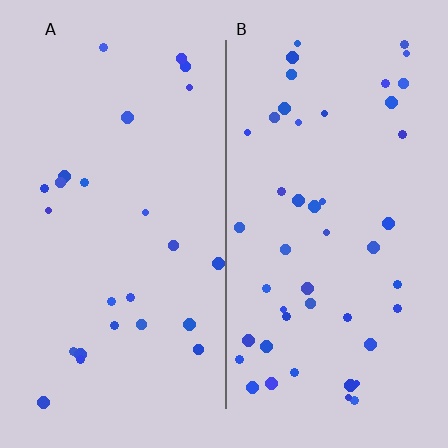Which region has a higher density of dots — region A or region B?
B (the right).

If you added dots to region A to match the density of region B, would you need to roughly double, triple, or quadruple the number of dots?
Approximately double.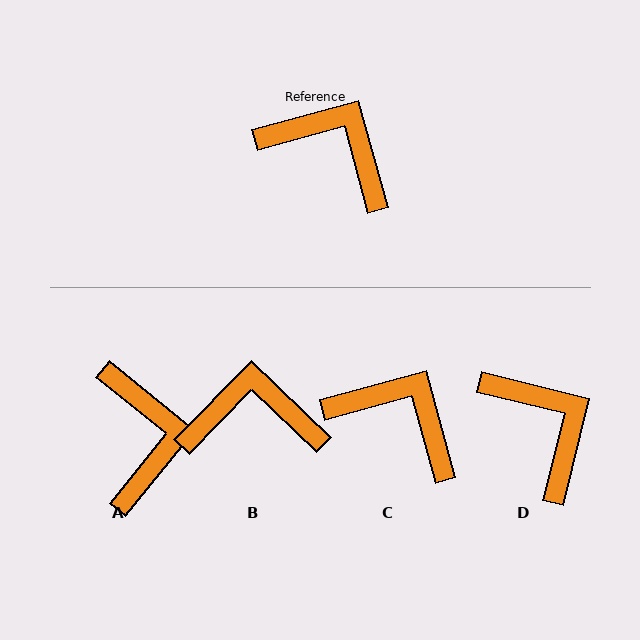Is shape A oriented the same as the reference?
No, it is off by about 54 degrees.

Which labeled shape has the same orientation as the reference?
C.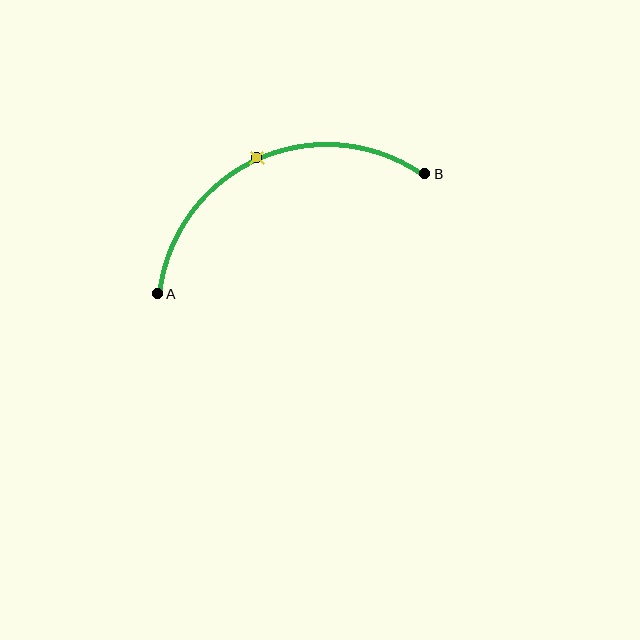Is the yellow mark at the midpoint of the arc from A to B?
Yes. The yellow mark lies on the arc at equal arc-length from both A and B — it is the arc midpoint.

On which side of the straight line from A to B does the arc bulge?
The arc bulges above the straight line connecting A and B.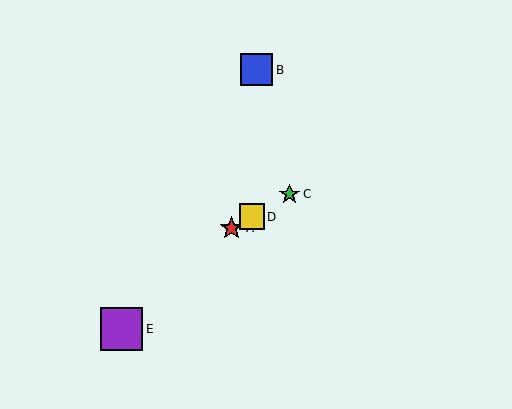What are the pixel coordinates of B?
Object B is at (257, 70).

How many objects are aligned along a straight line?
3 objects (A, C, D) are aligned along a straight line.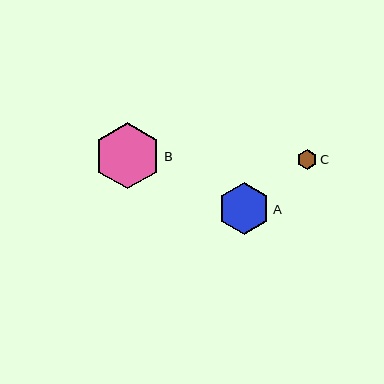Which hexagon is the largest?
Hexagon B is the largest with a size of approximately 66 pixels.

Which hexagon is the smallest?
Hexagon C is the smallest with a size of approximately 20 pixels.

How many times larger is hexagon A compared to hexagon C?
Hexagon A is approximately 2.6 times the size of hexagon C.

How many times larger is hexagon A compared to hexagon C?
Hexagon A is approximately 2.6 times the size of hexagon C.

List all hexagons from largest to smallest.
From largest to smallest: B, A, C.